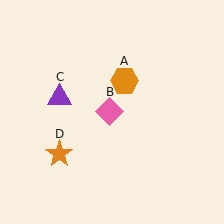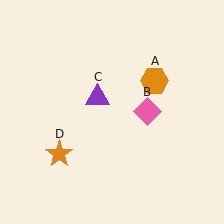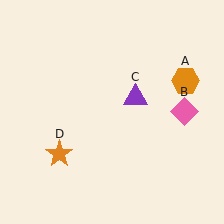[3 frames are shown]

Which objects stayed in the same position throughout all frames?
Orange star (object D) remained stationary.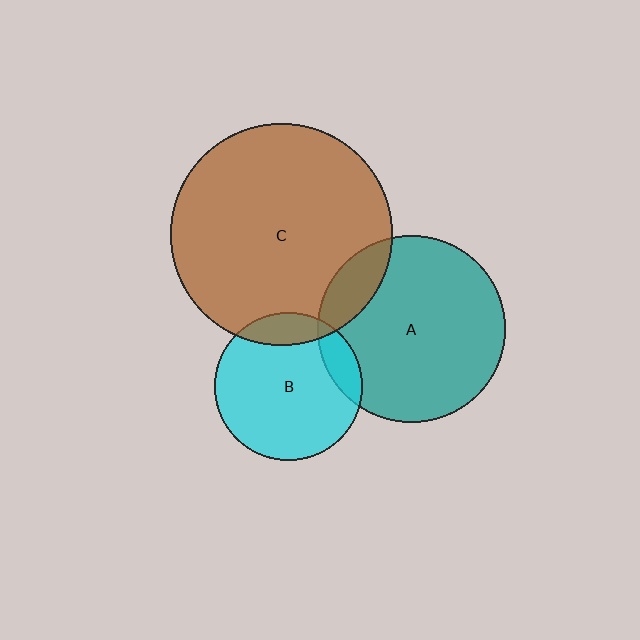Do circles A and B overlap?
Yes.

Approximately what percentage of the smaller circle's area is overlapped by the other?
Approximately 15%.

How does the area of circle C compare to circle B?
Approximately 2.2 times.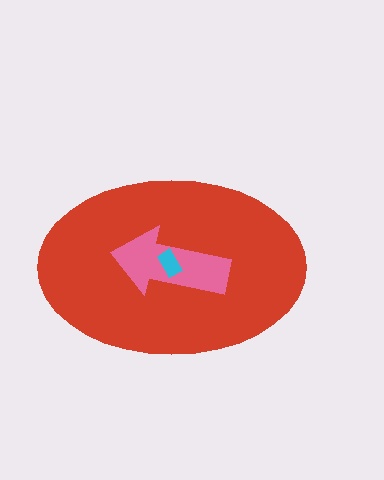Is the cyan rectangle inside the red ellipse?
Yes.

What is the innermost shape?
The cyan rectangle.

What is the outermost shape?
The red ellipse.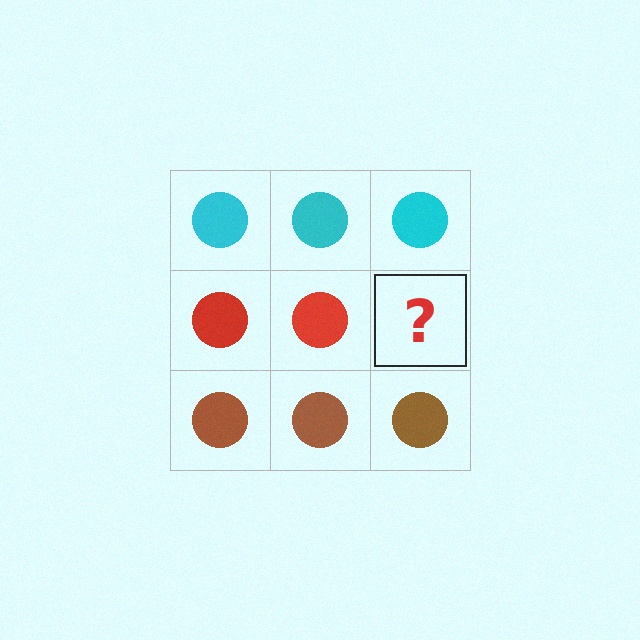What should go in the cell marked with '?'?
The missing cell should contain a red circle.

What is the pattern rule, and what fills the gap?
The rule is that each row has a consistent color. The gap should be filled with a red circle.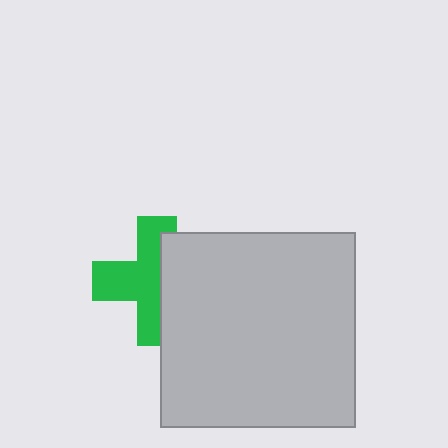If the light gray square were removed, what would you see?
You would see the complete green cross.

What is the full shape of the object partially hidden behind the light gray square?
The partially hidden object is a green cross.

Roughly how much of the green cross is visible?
About half of it is visible (roughly 57%).